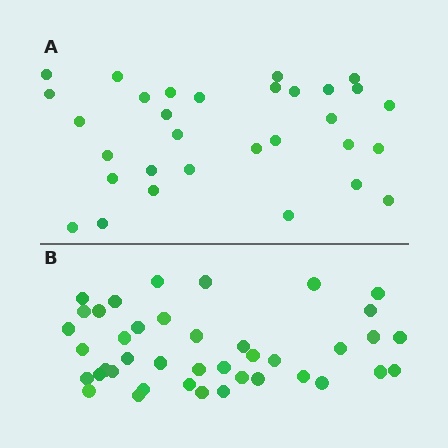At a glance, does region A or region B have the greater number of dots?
Region B (the bottom region) has more dots.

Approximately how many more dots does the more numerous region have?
Region B has roughly 10 or so more dots than region A.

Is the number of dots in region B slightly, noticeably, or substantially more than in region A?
Region B has noticeably more, but not dramatically so. The ratio is roughly 1.3 to 1.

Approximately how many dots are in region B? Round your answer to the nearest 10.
About 40 dots. (The exact count is 41, which rounds to 40.)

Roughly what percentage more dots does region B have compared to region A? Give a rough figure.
About 30% more.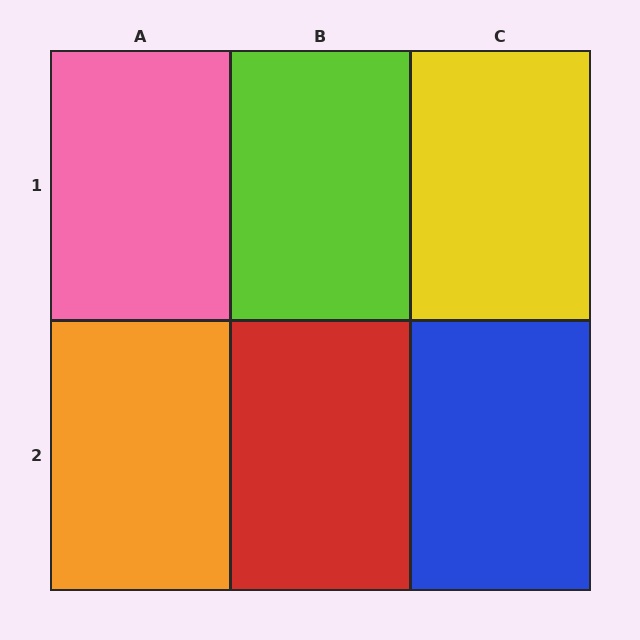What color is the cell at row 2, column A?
Orange.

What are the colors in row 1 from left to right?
Pink, lime, yellow.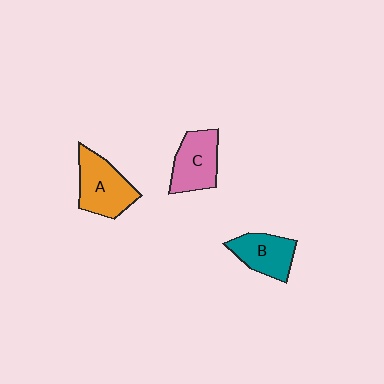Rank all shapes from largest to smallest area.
From largest to smallest: A (orange), C (pink), B (teal).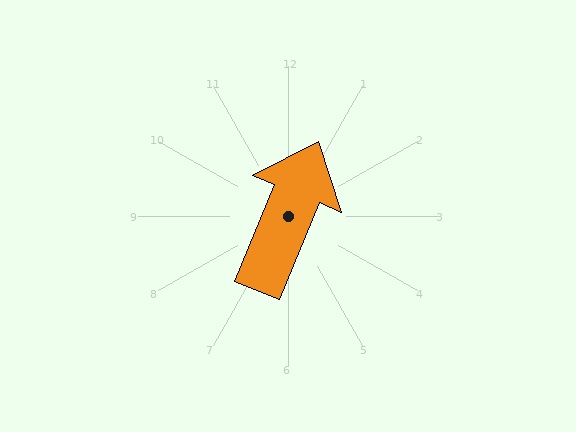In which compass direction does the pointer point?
Northeast.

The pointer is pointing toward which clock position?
Roughly 1 o'clock.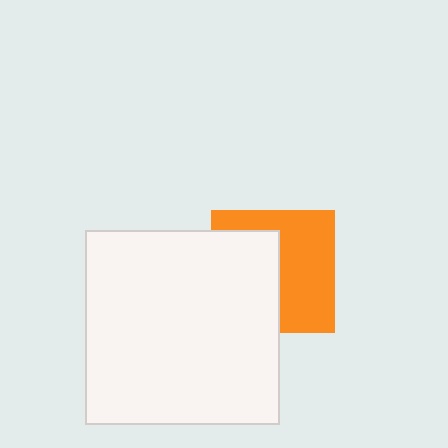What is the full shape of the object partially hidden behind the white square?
The partially hidden object is an orange square.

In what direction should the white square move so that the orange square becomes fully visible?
The white square should move left. That is the shortest direction to clear the overlap and leave the orange square fully visible.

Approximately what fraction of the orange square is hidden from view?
Roughly 46% of the orange square is hidden behind the white square.